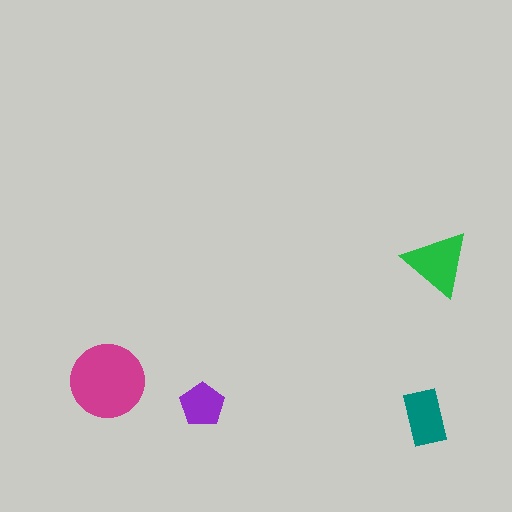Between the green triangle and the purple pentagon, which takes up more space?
The green triangle.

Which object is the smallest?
The purple pentagon.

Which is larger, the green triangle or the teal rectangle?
The green triangle.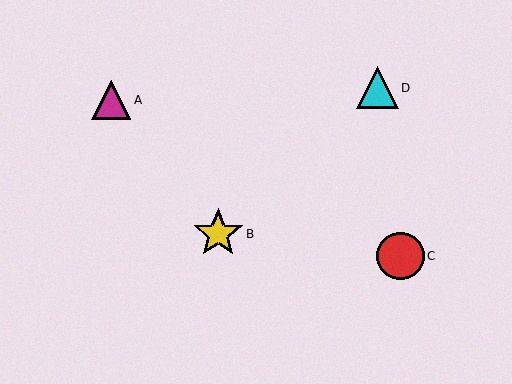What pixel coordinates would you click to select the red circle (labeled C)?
Click at (400, 256) to select the red circle C.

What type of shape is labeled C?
Shape C is a red circle.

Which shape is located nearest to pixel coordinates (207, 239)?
The yellow star (labeled B) at (218, 234) is nearest to that location.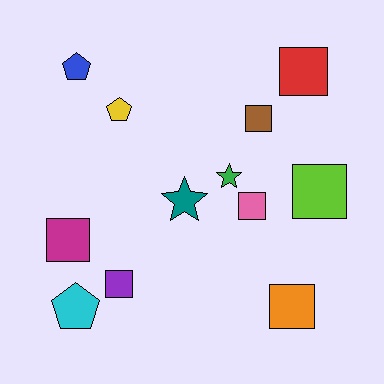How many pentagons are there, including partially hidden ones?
There are 3 pentagons.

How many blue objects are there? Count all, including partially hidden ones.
There is 1 blue object.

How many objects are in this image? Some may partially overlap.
There are 12 objects.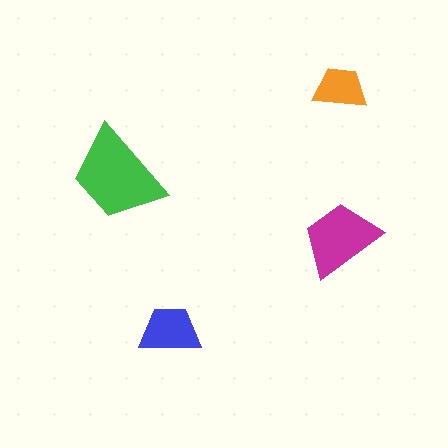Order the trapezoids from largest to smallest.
the green one, the magenta one, the blue one, the orange one.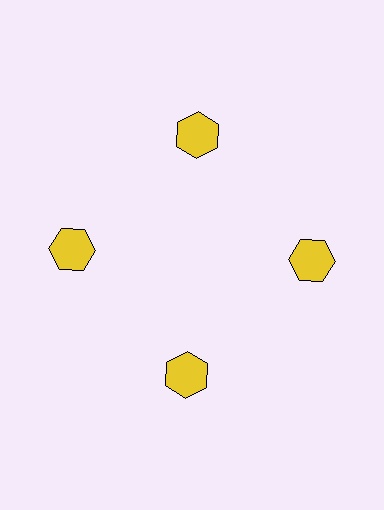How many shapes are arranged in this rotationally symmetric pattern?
There are 4 shapes, arranged in 4 groups of 1.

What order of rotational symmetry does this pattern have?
This pattern has 4-fold rotational symmetry.